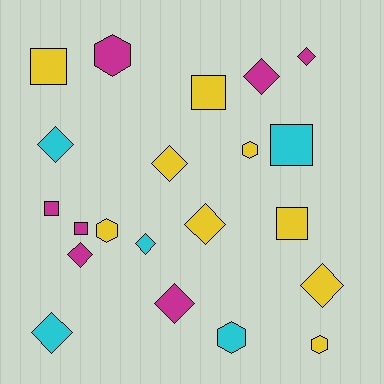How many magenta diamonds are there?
There are 4 magenta diamonds.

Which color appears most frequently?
Yellow, with 9 objects.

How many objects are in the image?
There are 21 objects.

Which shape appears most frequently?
Diamond, with 10 objects.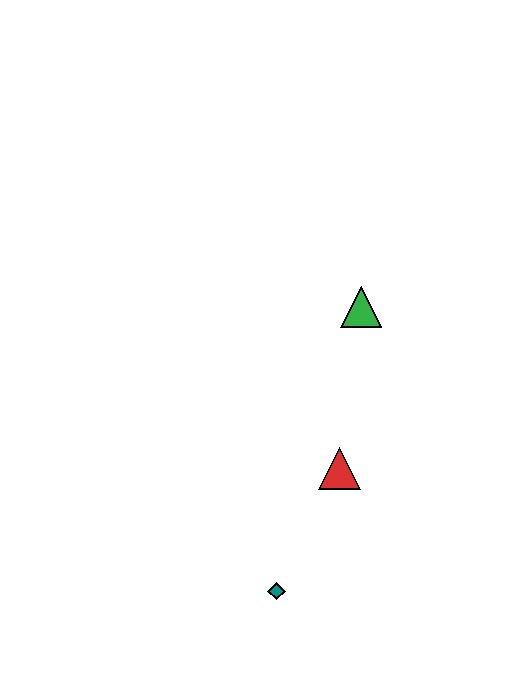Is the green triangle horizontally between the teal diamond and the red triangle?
No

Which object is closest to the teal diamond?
The red triangle is closest to the teal diamond.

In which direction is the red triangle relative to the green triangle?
The red triangle is below the green triangle.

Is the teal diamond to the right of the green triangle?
No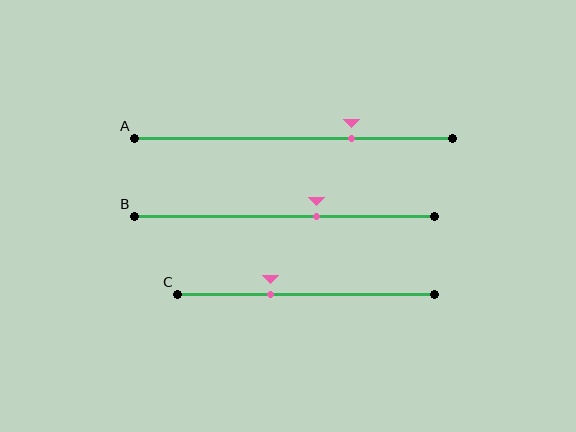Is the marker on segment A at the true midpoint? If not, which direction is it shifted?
No, the marker on segment A is shifted to the right by about 18% of the segment length.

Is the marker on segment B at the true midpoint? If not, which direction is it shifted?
No, the marker on segment B is shifted to the right by about 11% of the segment length.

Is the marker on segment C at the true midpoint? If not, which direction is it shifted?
No, the marker on segment C is shifted to the left by about 14% of the segment length.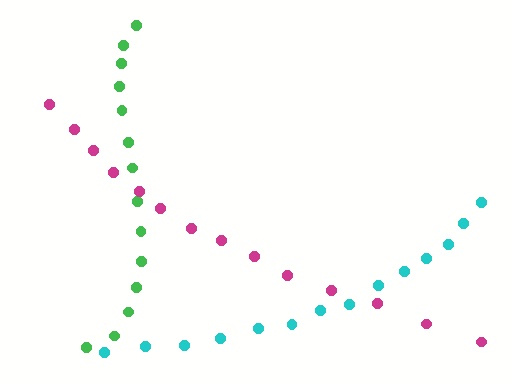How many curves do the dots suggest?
There are 3 distinct paths.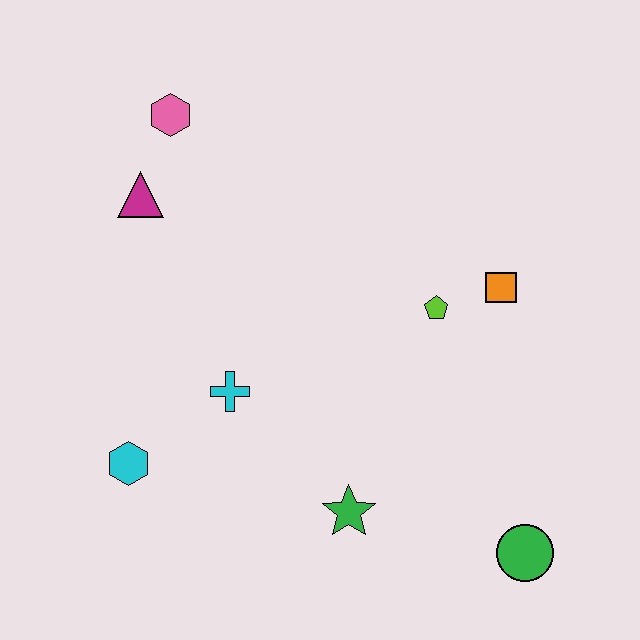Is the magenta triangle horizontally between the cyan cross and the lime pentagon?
No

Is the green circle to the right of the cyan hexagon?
Yes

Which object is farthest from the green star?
The pink hexagon is farthest from the green star.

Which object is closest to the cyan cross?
The cyan hexagon is closest to the cyan cross.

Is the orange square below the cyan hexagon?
No